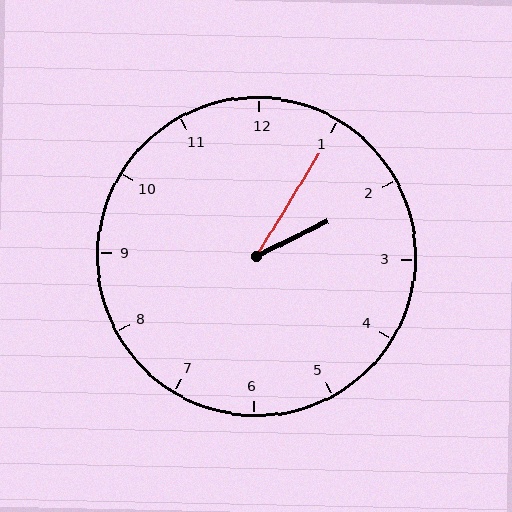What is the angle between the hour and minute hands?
Approximately 32 degrees.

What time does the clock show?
2:05.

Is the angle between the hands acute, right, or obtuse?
It is acute.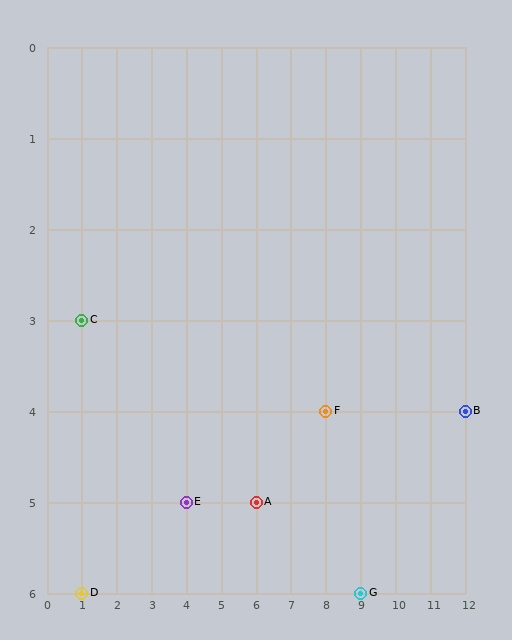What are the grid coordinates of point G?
Point G is at grid coordinates (9, 6).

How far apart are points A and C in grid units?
Points A and C are 5 columns and 2 rows apart (about 5.4 grid units diagonally).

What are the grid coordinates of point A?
Point A is at grid coordinates (6, 5).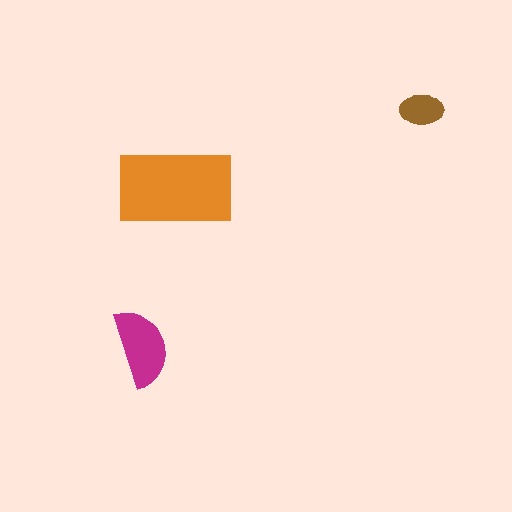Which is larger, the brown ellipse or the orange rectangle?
The orange rectangle.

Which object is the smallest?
The brown ellipse.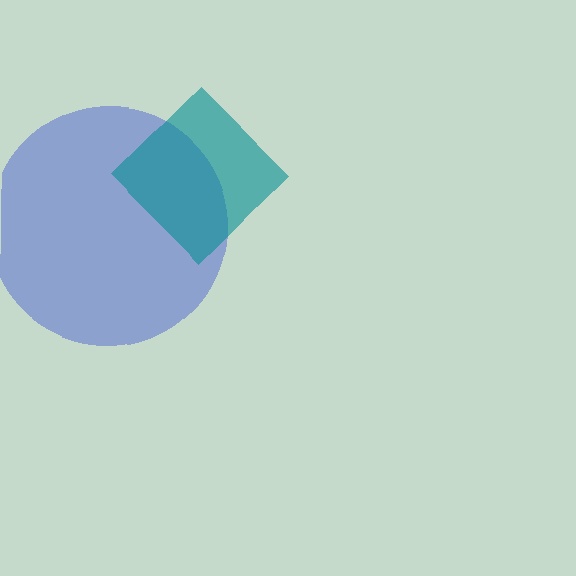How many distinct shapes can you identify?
There are 2 distinct shapes: a blue circle, a teal diamond.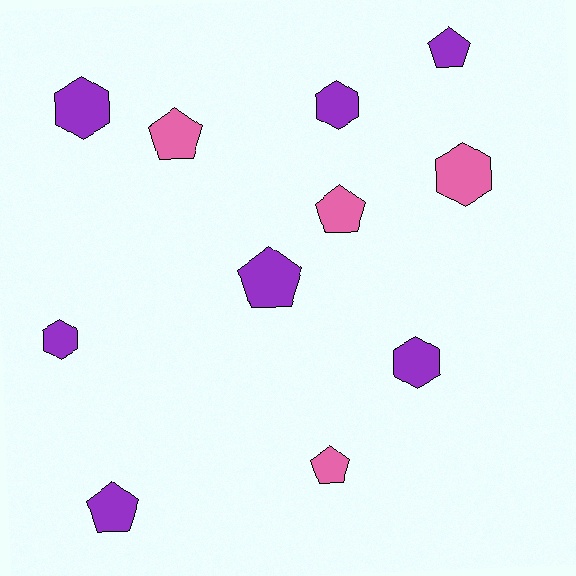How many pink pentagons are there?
There are 3 pink pentagons.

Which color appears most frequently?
Purple, with 7 objects.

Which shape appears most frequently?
Pentagon, with 6 objects.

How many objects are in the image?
There are 11 objects.